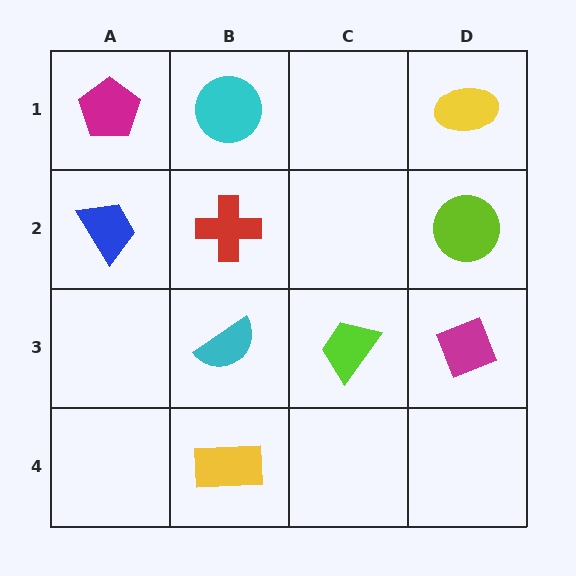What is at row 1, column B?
A cyan circle.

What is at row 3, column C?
A lime trapezoid.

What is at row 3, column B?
A cyan semicircle.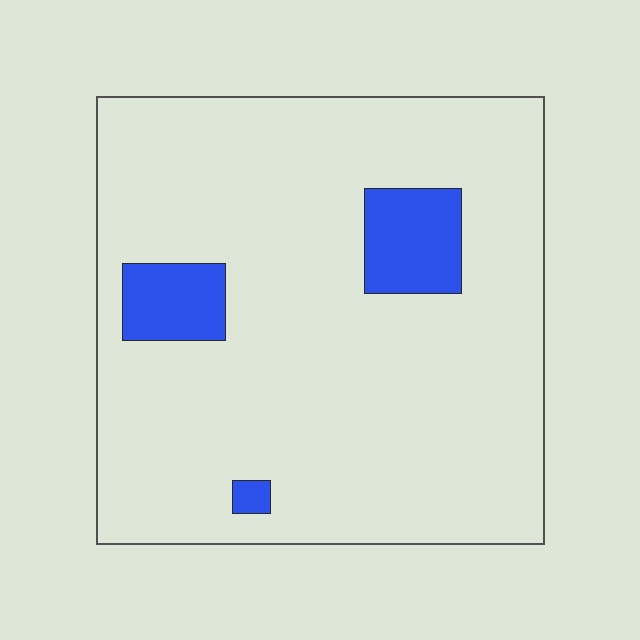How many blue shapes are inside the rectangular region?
3.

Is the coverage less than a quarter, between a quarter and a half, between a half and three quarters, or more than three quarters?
Less than a quarter.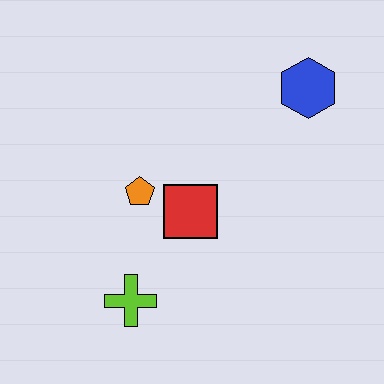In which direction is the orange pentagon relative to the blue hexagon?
The orange pentagon is to the left of the blue hexagon.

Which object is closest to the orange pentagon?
The red square is closest to the orange pentagon.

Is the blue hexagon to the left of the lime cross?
No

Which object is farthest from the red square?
The blue hexagon is farthest from the red square.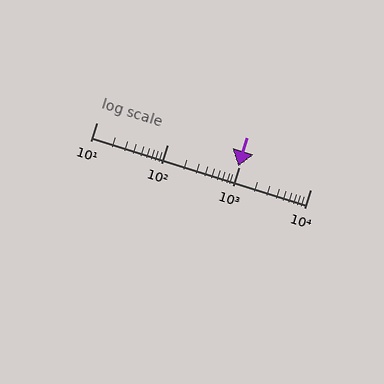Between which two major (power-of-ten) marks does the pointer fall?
The pointer is between 100 and 1000.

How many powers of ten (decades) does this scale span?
The scale spans 3 decades, from 10 to 10000.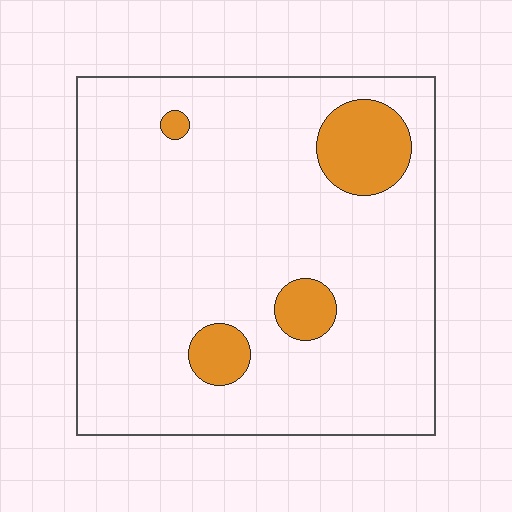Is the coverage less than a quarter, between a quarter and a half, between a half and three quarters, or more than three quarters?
Less than a quarter.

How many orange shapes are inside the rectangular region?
4.